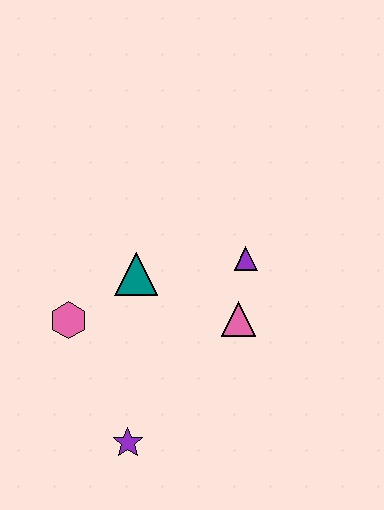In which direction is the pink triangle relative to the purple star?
The pink triangle is above the purple star.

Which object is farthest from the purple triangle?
The purple star is farthest from the purple triangle.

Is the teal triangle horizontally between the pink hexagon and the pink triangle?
Yes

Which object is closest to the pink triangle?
The purple triangle is closest to the pink triangle.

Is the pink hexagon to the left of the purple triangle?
Yes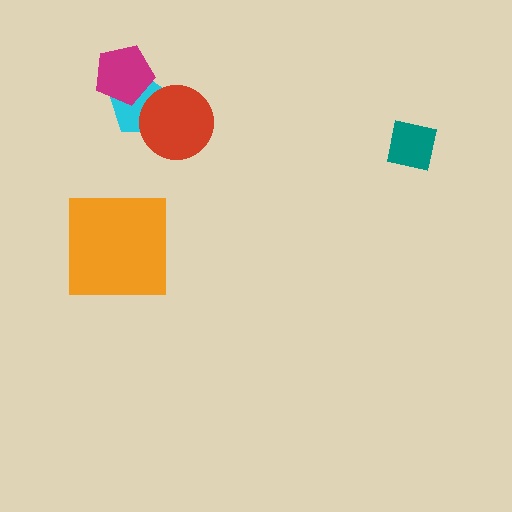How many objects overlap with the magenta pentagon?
1 object overlaps with the magenta pentagon.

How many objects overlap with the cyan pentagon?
2 objects overlap with the cyan pentagon.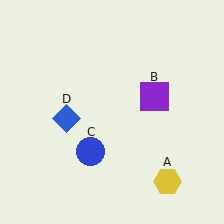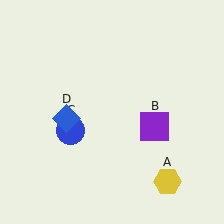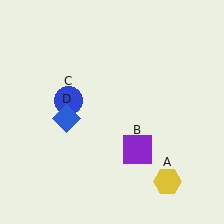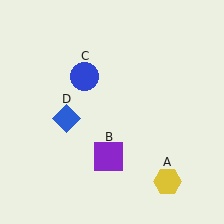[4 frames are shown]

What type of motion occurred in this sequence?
The purple square (object B), blue circle (object C) rotated clockwise around the center of the scene.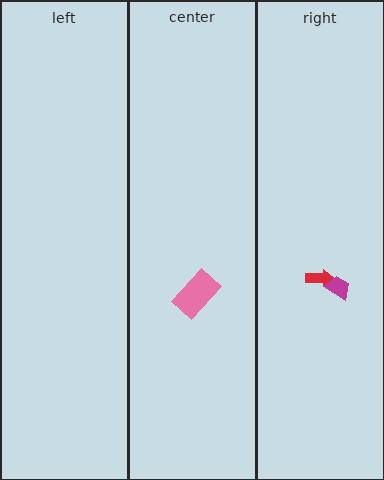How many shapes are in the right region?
2.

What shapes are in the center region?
The pink rectangle.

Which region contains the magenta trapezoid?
The right region.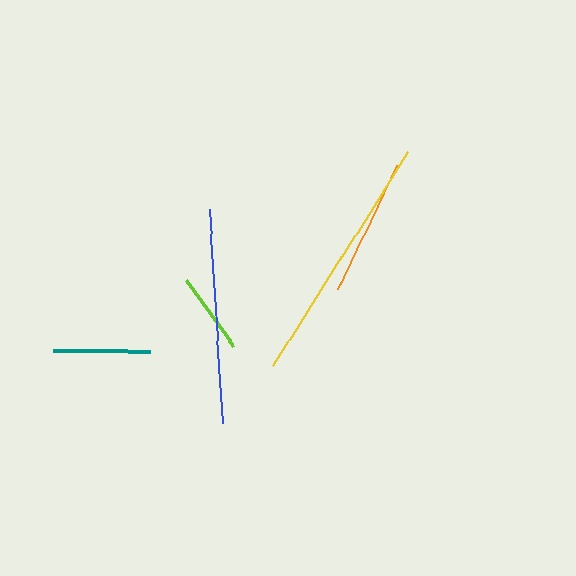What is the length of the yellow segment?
The yellow segment is approximately 253 pixels long.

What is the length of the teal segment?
The teal segment is approximately 97 pixels long.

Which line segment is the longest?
The yellow line is the longest at approximately 253 pixels.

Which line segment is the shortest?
The lime line is the shortest at approximately 81 pixels.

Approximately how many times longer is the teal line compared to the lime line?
The teal line is approximately 1.2 times the length of the lime line.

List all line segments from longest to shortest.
From longest to shortest: yellow, blue, orange, teal, lime.